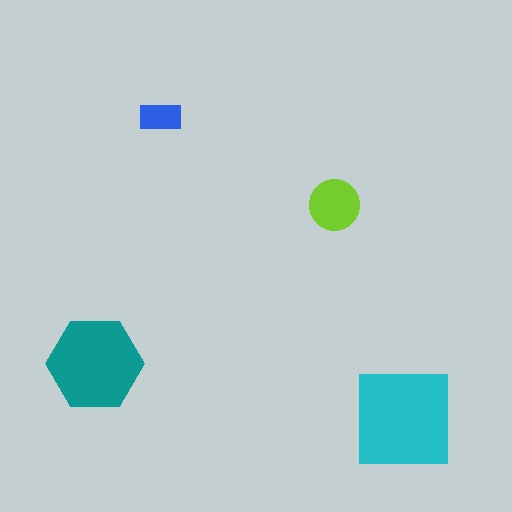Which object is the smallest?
The blue rectangle.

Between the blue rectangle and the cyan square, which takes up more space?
The cyan square.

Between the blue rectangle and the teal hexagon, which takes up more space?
The teal hexagon.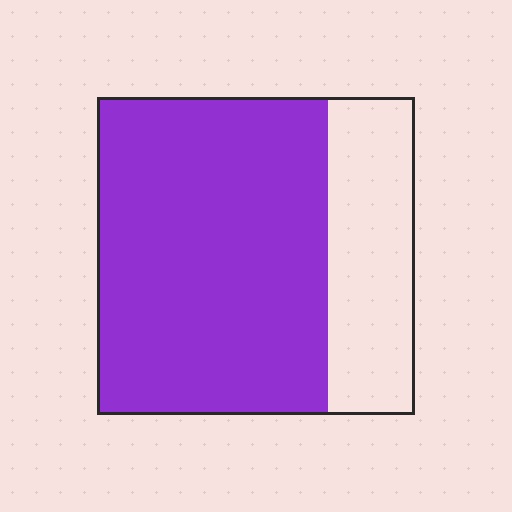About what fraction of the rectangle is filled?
About three quarters (3/4).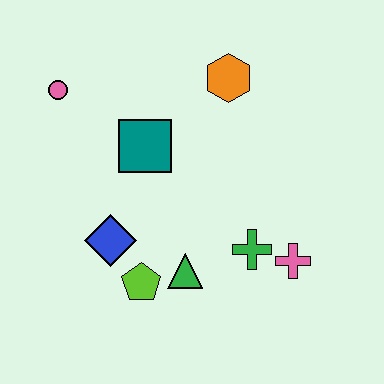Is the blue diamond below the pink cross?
No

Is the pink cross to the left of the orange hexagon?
No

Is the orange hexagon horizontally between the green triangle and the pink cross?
Yes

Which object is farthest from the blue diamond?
The orange hexagon is farthest from the blue diamond.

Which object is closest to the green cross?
The pink cross is closest to the green cross.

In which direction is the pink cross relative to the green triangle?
The pink cross is to the right of the green triangle.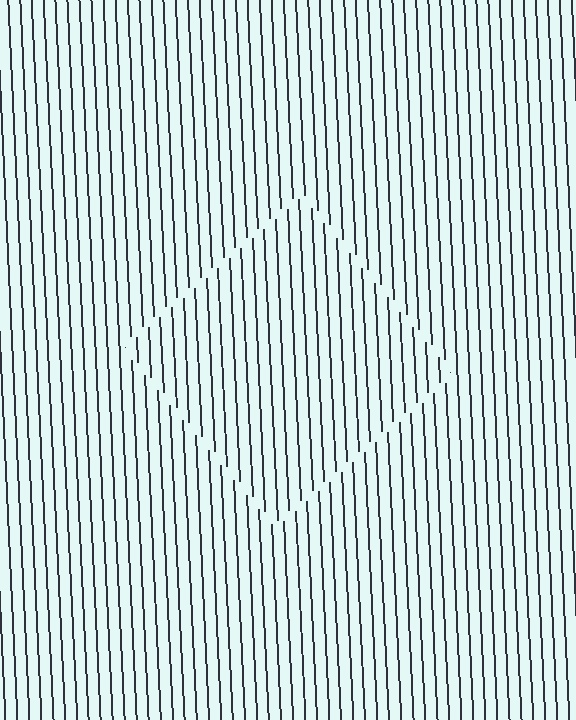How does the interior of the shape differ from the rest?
The interior of the shape contains the same grating, shifted by half a period — the contour is defined by the phase discontinuity where line-ends from the inner and outer gratings abut.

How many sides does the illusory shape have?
4 sides — the line-ends trace a square.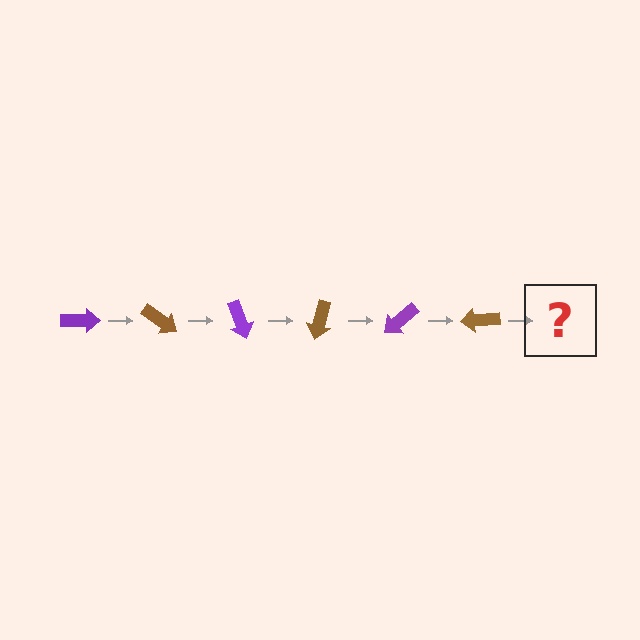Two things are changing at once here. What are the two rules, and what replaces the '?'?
The two rules are that it rotates 35 degrees each step and the color cycles through purple and brown. The '?' should be a purple arrow, rotated 210 degrees from the start.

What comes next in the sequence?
The next element should be a purple arrow, rotated 210 degrees from the start.